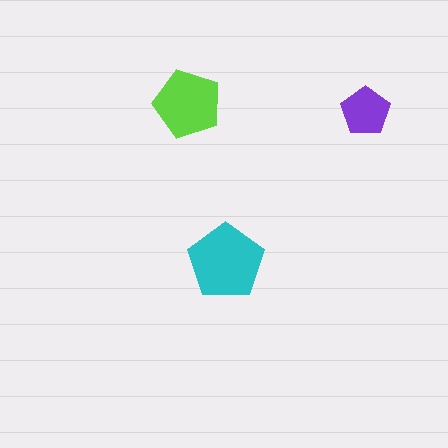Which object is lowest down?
The cyan pentagon is bottommost.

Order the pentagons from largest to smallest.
the cyan one, the lime one, the purple one.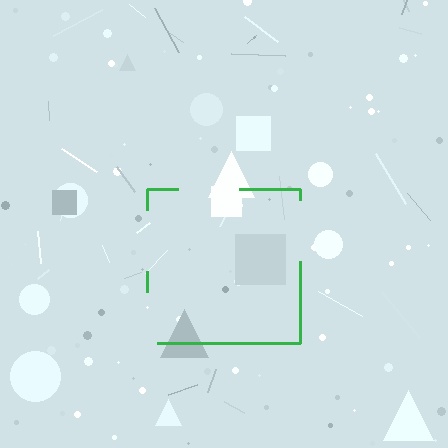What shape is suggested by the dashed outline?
The dashed outline suggests a square.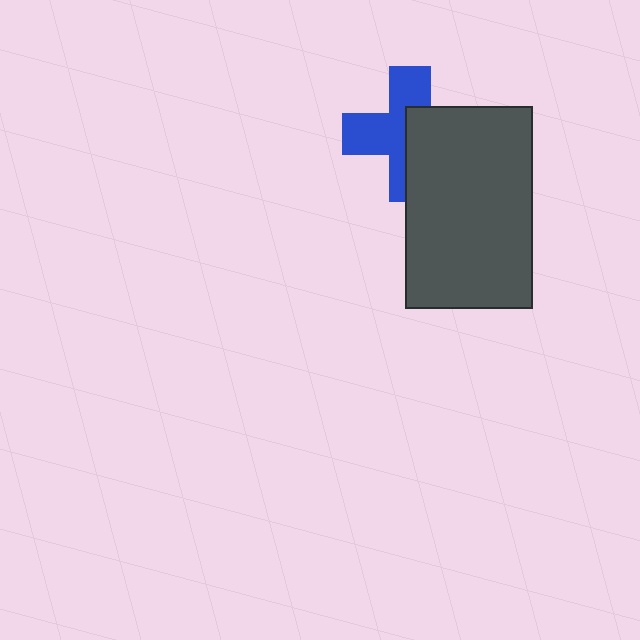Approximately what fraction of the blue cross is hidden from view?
Roughly 46% of the blue cross is hidden behind the dark gray rectangle.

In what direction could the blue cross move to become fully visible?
The blue cross could move left. That would shift it out from behind the dark gray rectangle entirely.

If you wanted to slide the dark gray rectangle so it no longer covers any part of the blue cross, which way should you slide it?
Slide it right — that is the most direct way to separate the two shapes.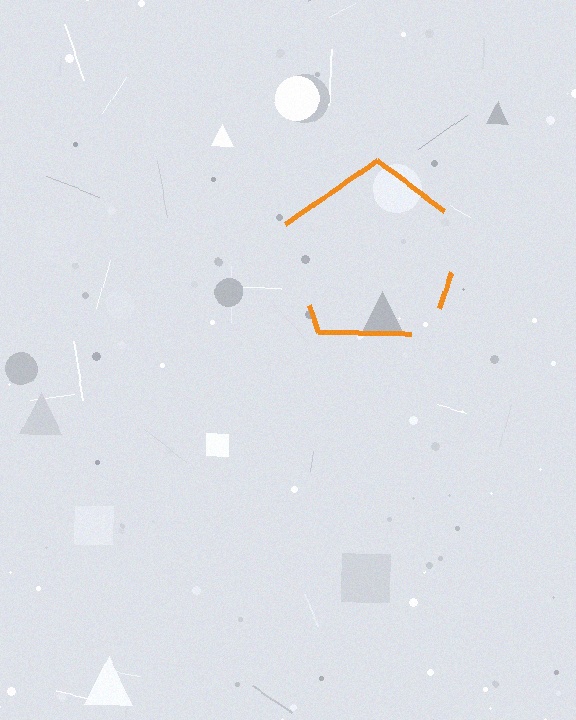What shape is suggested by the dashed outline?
The dashed outline suggests a pentagon.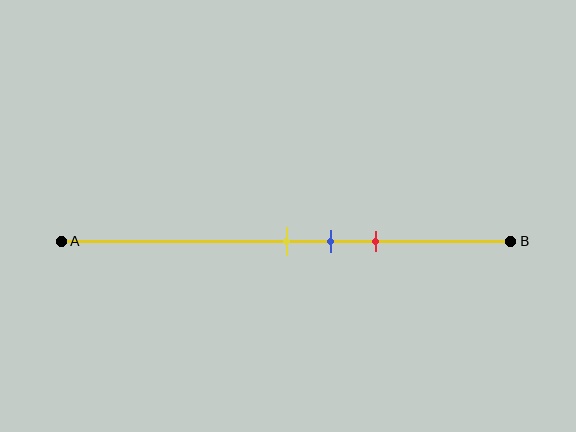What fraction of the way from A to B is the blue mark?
The blue mark is approximately 60% (0.6) of the way from A to B.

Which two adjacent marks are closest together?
The yellow and blue marks are the closest adjacent pair.